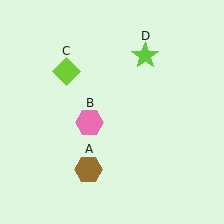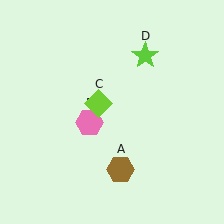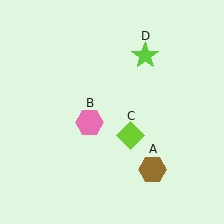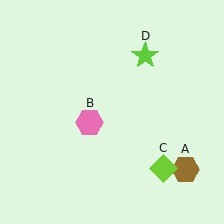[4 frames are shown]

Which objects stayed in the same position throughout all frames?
Pink hexagon (object B) and lime star (object D) remained stationary.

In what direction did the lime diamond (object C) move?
The lime diamond (object C) moved down and to the right.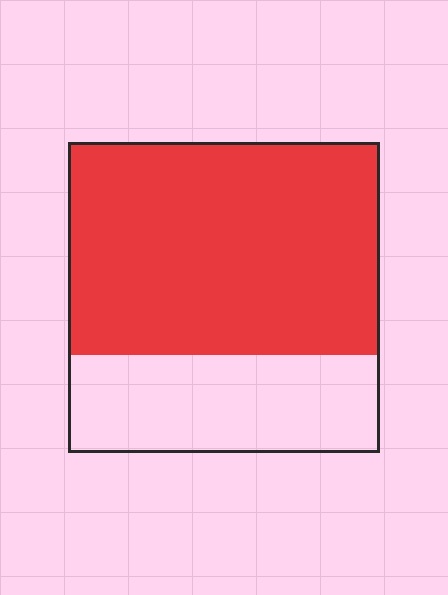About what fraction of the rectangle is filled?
About two thirds (2/3).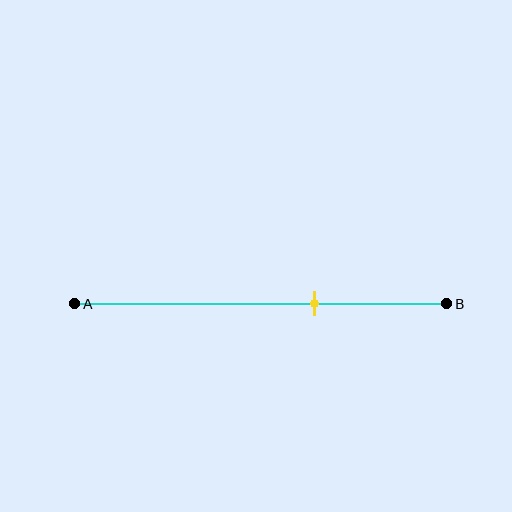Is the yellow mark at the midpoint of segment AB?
No, the mark is at about 65% from A, not at the 50% midpoint.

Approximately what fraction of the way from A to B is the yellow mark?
The yellow mark is approximately 65% of the way from A to B.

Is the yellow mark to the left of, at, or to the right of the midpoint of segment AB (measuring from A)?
The yellow mark is to the right of the midpoint of segment AB.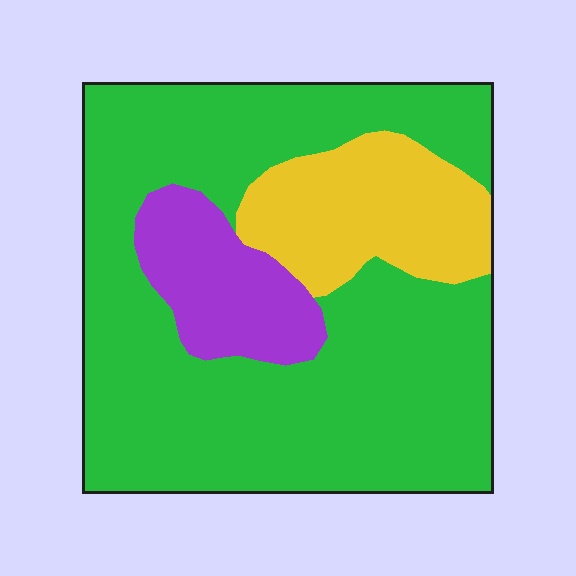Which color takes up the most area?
Green, at roughly 70%.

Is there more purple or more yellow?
Yellow.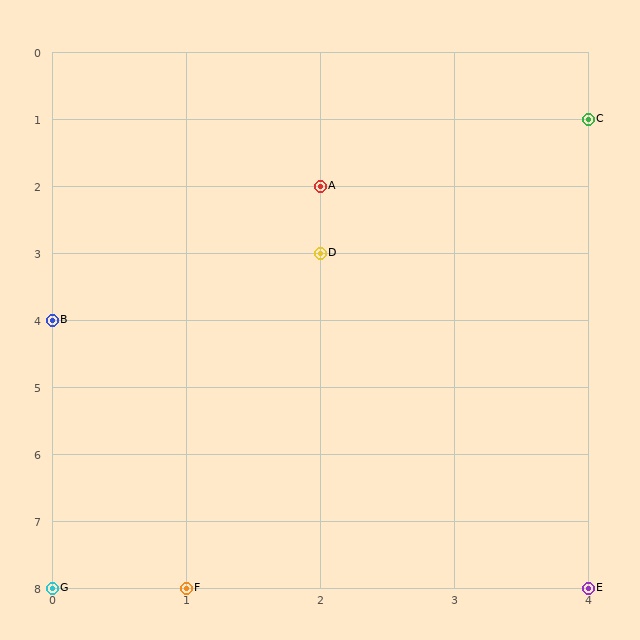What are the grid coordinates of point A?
Point A is at grid coordinates (2, 2).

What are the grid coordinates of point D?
Point D is at grid coordinates (2, 3).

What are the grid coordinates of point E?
Point E is at grid coordinates (4, 8).